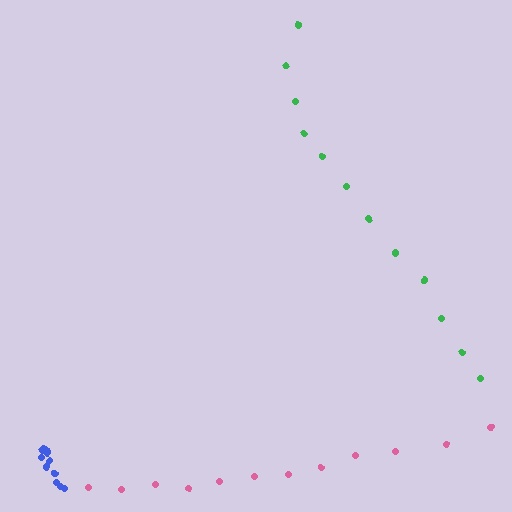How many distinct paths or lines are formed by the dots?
There are 3 distinct paths.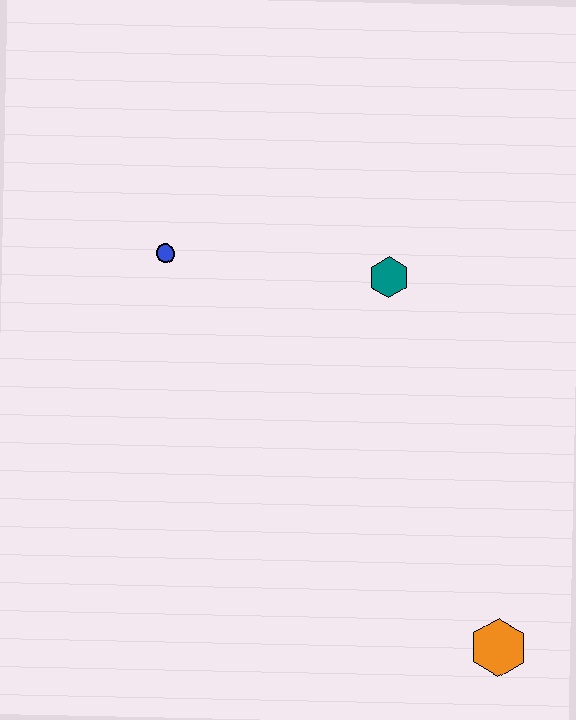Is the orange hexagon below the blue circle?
Yes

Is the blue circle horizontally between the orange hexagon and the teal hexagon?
No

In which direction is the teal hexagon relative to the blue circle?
The teal hexagon is to the right of the blue circle.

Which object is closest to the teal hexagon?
The blue circle is closest to the teal hexagon.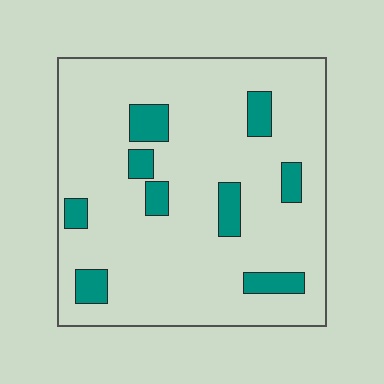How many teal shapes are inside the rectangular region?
9.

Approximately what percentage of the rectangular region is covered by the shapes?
Approximately 15%.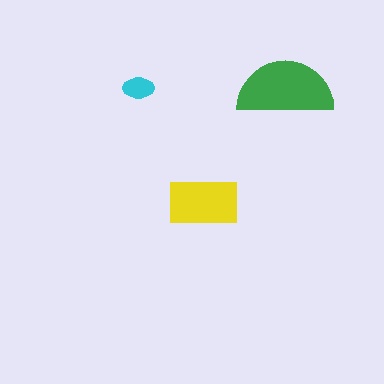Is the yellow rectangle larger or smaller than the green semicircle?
Smaller.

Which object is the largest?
The green semicircle.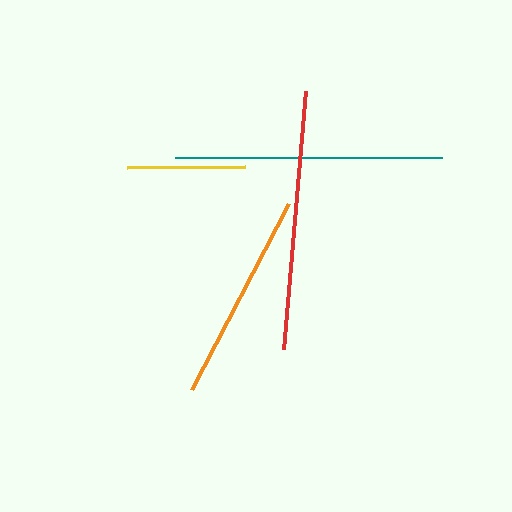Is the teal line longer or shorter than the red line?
The teal line is longer than the red line.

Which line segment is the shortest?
The yellow line is the shortest at approximately 118 pixels.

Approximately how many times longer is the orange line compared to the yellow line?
The orange line is approximately 1.8 times the length of the yellow line.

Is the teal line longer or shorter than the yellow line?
The teal line is longer than the yellow line.